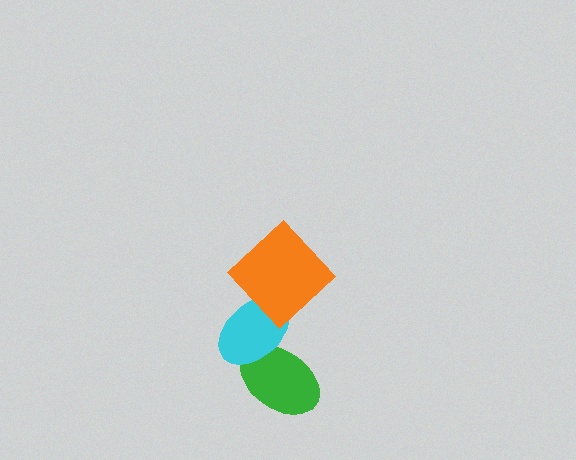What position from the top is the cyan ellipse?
The cyan ellipse is 2nd from the top.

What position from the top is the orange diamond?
The orange diamond is 1st from the top.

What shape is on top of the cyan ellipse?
The orange diamond is on top of the cyan ellipse.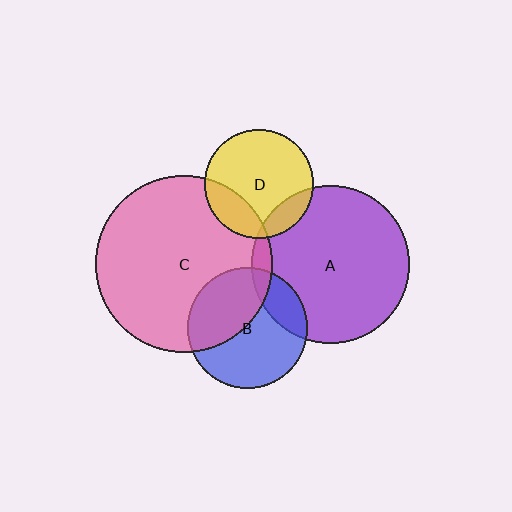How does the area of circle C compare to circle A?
Approximately 1.3 times.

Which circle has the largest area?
Circle C (pink).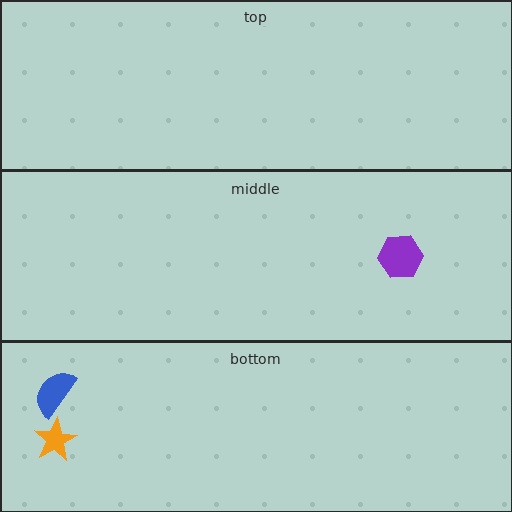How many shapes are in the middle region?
1.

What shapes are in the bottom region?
The blue semicircle, the orange star.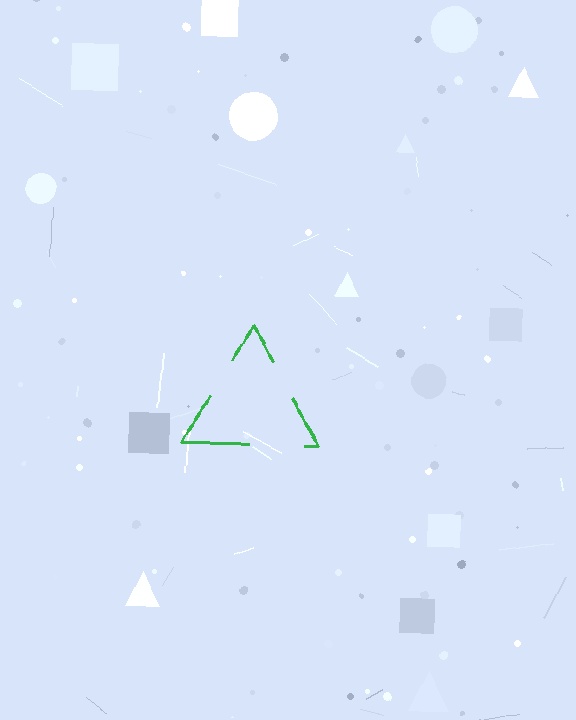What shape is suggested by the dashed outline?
The dashed outline suggests a triangle.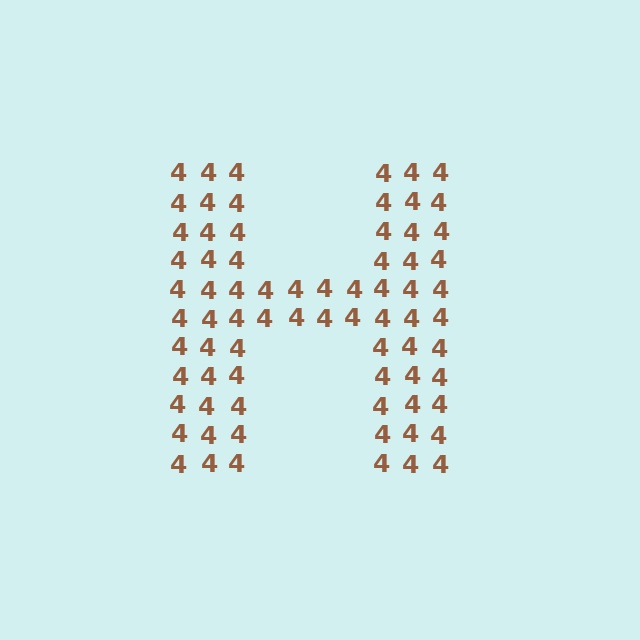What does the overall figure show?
The overall figure shows the letter H.